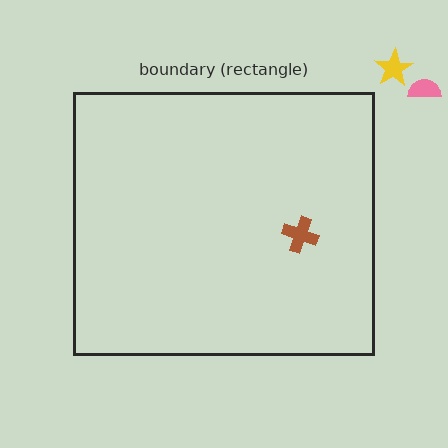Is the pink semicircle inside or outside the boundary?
Outside.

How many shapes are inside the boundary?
1 inside, 2 outside.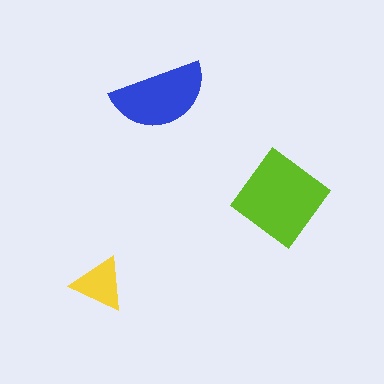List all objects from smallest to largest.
The yellow triangle, the blue semicircle, the lime diamond.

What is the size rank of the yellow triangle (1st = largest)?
3rd.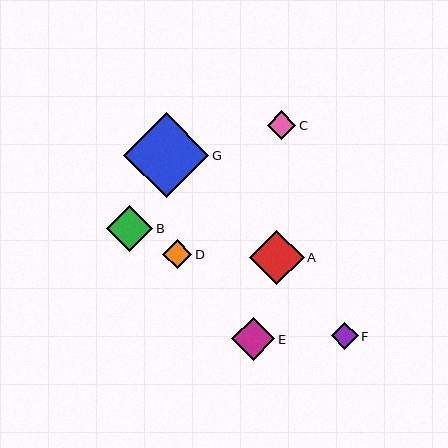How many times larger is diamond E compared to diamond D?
Diamond E is approximately 1.5 times the size of diamond D.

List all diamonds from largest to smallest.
From largest to smallest: G, A, B, E, D, C, F.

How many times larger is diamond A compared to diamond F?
Diamond A is approximately 2.0 times the size of diamond F.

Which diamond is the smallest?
Diamond F is the smallest with a size of approximately 27 pixels.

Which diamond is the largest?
Diamond G is the largest with a size of approximately 85 pixels.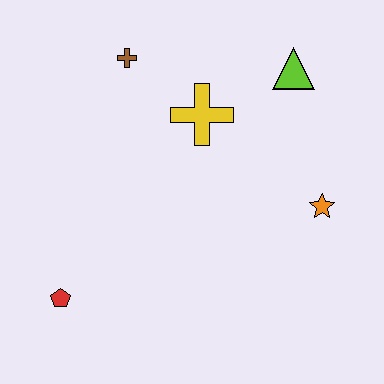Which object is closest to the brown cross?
The yellow cross is closest to the brown cross.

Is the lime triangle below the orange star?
No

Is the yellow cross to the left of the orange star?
Yes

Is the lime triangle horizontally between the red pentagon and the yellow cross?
No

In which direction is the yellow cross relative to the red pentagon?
The yellow cross is above the red pentagon.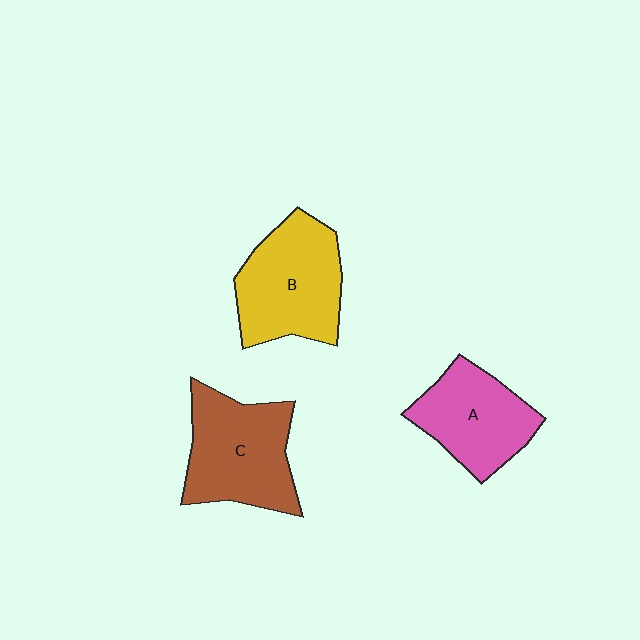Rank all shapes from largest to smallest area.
From largest to smallest: B (yellow), C (brown), A (pink).